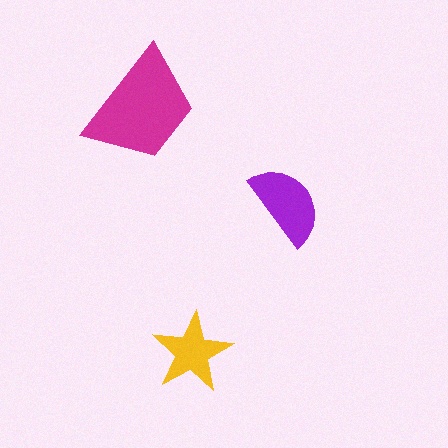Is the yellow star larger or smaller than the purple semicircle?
Smaller.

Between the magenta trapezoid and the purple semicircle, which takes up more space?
The magenta trapezoid.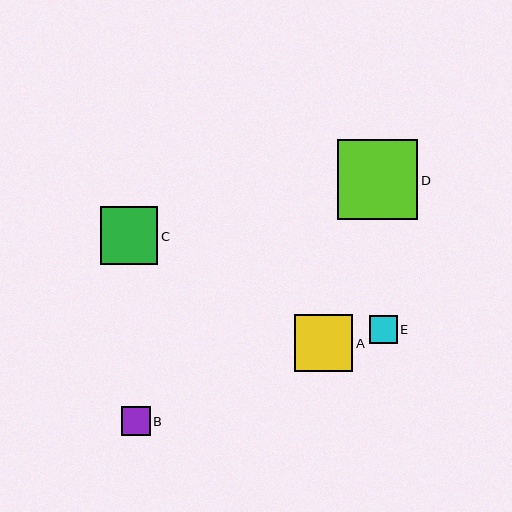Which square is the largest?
Square D is the largest with a size of approximately 80 pixels.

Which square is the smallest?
Square E is the smallest with a size of approximately 28 pixels.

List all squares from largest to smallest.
From largest to smallest: D, C, A, B, E.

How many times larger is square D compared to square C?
Square D is approximately 1.4 times the size of square C.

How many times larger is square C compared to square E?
Square C is approximately 2.1 times the size of square E.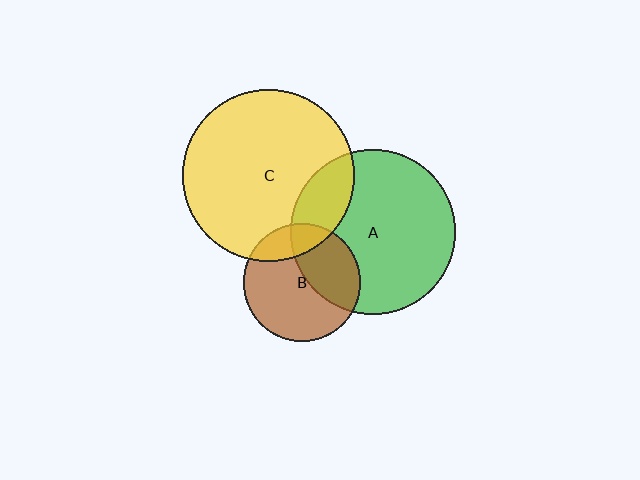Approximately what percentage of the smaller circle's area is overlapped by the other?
Approximately 40%.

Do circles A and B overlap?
Yes.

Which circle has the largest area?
Circle C (yellow).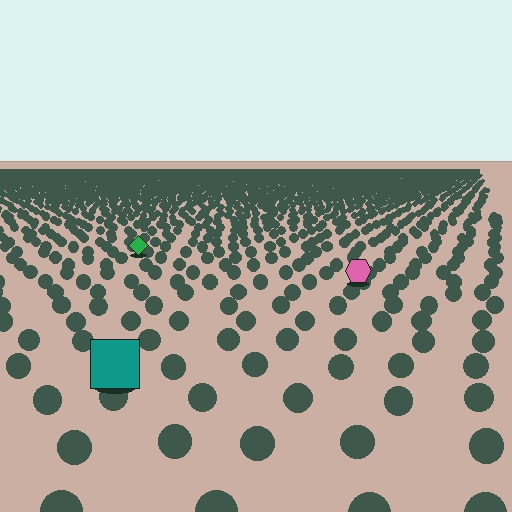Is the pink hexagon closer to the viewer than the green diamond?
Yes. The pink hexagon is closer — you can tell from the texture gradient: the ground texture is coarser near it.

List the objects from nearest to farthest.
From nearest to farthest: the teal square, the pink hexagon, the green diamond.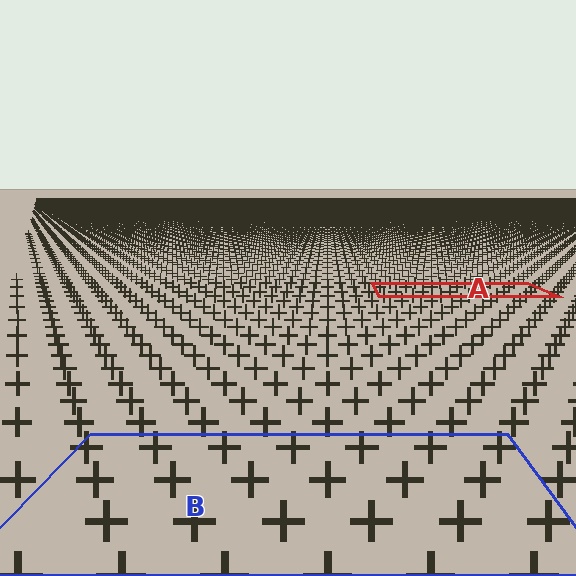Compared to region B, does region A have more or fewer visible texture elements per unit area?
Region A has more texture elements per unit area — they are packed more densely because it is farther away.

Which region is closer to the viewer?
Region B is closer. The texture elements there are larger and more spread out.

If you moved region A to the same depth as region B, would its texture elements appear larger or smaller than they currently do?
They would appear larger. At a closer depth, the same texture elements are projected at a bigger on-screen size.